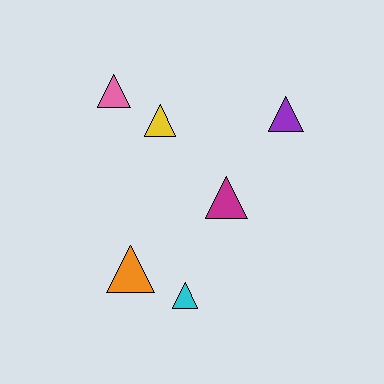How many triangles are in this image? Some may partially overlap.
There are 6 triangles.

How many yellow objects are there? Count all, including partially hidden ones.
There is 1 yellow object.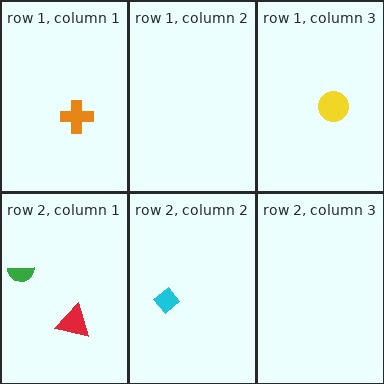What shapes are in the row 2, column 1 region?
The green semicircle, the red triangle.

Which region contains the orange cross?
The row 1, column 1 region.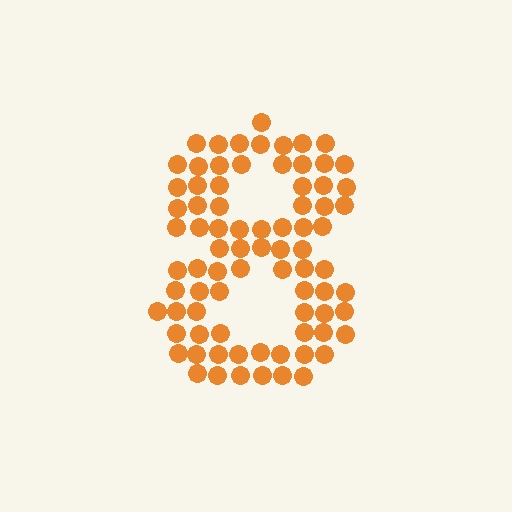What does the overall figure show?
The overall figure shows the digit 8.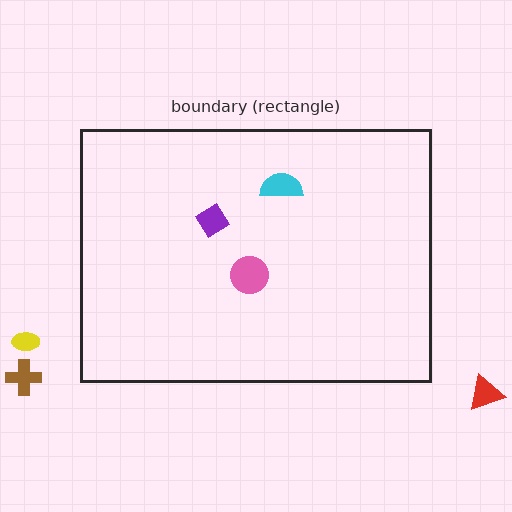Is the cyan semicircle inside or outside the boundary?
Inside.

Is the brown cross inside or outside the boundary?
Outside.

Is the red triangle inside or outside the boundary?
Outside.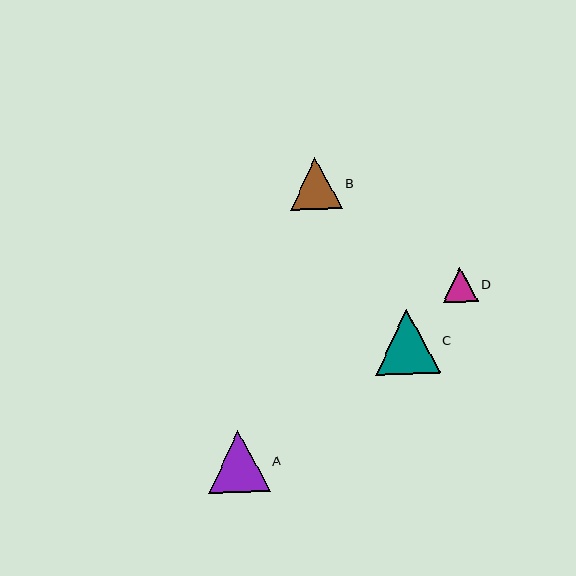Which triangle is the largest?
Triangle C is the largest with a size of approximately 65 pixels.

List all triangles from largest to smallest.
From largest to smallest: C, A, B, D.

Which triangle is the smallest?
Triangle D is the smallest with a size of approximately 35 pixels.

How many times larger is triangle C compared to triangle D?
Triangle C is approximately 1.9 times the size of triangle D.